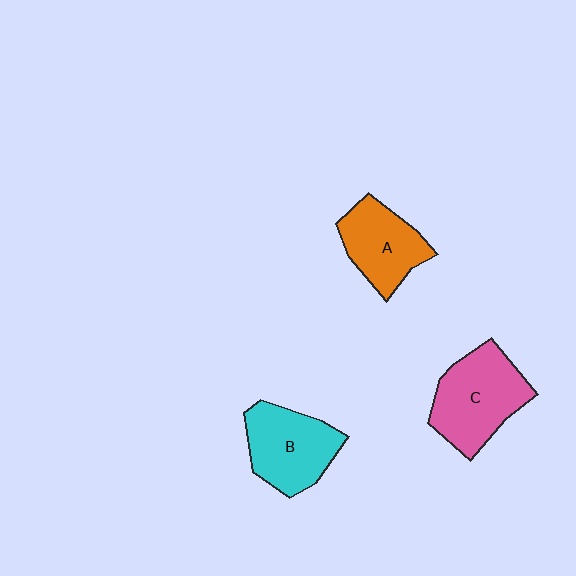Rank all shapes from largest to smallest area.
From largest to smallest: C (pink), B (cyan), A (orange).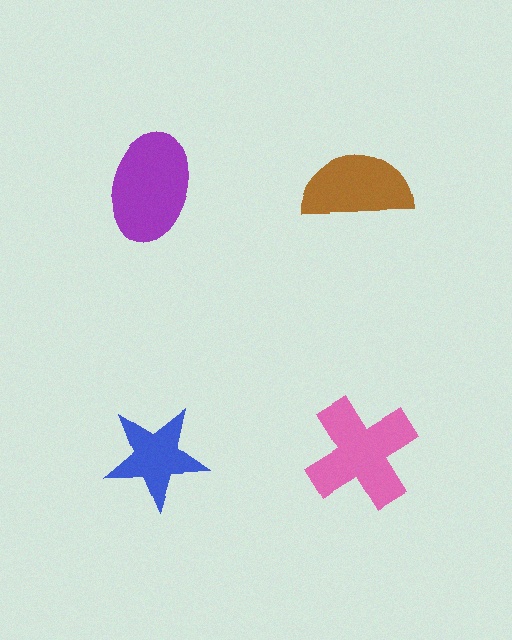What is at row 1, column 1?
A purple ellipse.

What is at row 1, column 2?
A brown semicircle.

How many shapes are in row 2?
2 shapes.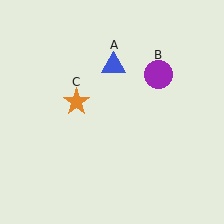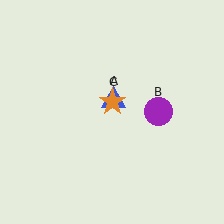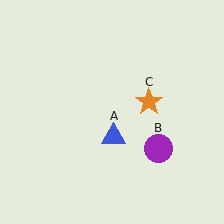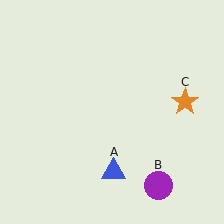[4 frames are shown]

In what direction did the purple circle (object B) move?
The purple circle (object B) moved down.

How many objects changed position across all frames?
3 objects changed position: blue triangle (object A), purple circle (object B), orange star (object C).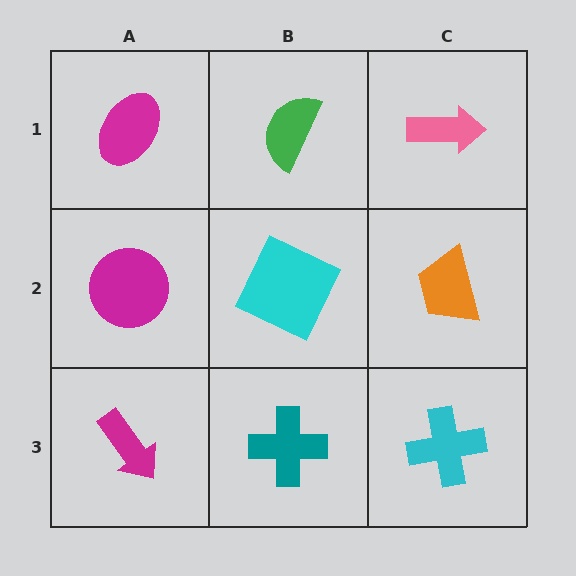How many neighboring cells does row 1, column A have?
2.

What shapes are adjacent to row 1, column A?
A magenta circle (row 2, column A), a green semicircle (row 1, column B).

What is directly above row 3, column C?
An orange trapezoid.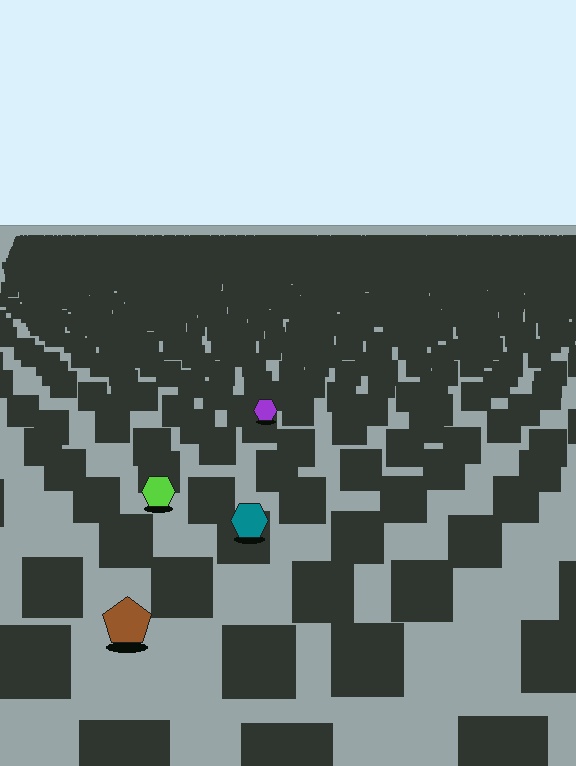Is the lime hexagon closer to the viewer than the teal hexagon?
No. The teal hexagon is closer — you can tell from the texture gradient: the ground texture is coarser near it.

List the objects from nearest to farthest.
From nearest to farthest: the brown pentagon, the teal hexagon, the lime hexagon, the purple hexagon.